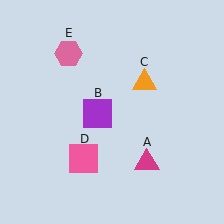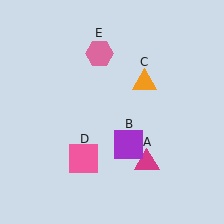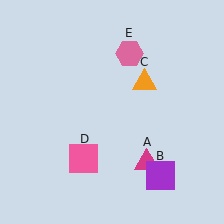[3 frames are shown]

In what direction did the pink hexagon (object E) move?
The pink hexagon (object E) moved right.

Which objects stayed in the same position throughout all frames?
Magenta triangle (object A) and orange triangle (object C) and pink square (object D) remained stationary.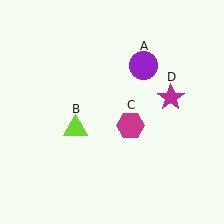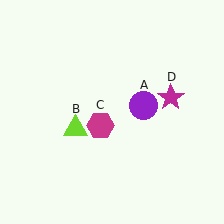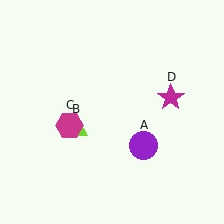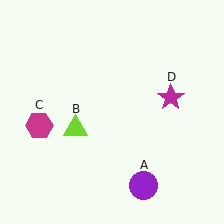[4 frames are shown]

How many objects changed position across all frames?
2 objects changed position: purple circle (object A), magenta hexagon (object C).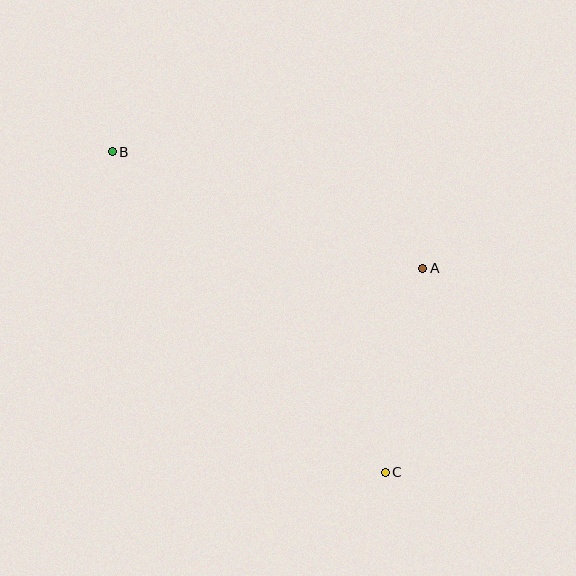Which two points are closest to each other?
Points A and C are closest to each other.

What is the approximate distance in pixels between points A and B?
The distance between A and B is approximately 332 pixels.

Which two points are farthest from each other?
Points B and C are farthest from each other.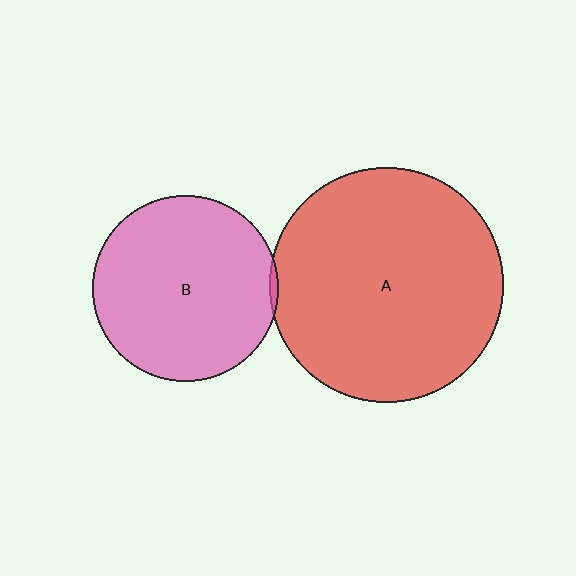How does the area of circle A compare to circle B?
Approximately 1.6 times.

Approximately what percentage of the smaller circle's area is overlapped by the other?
Approximately 5%.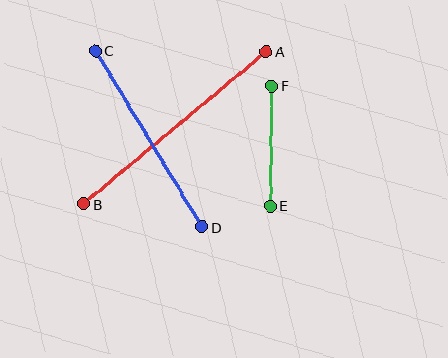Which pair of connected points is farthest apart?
Points A and B are farthest apart.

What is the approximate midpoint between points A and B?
The midpoint is at approximately (175, 128) pixels.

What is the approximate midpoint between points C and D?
The midpoint is at approximately (149, 139) pixels.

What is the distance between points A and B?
The distance is approximately 237 pixels.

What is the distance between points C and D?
The distance is approximately 206 pixels.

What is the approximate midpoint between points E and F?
The midpoint is at approximately (271, 146) pixels.